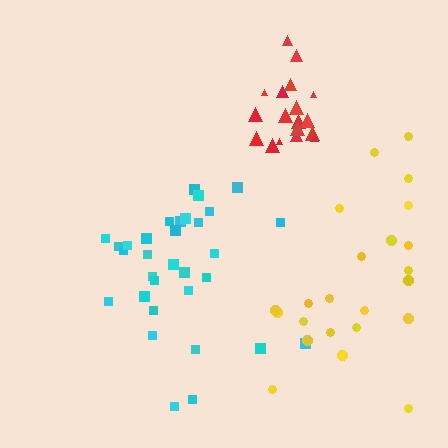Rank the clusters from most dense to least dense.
red, cyan, yellow.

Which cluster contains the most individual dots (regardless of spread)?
Cyan (32).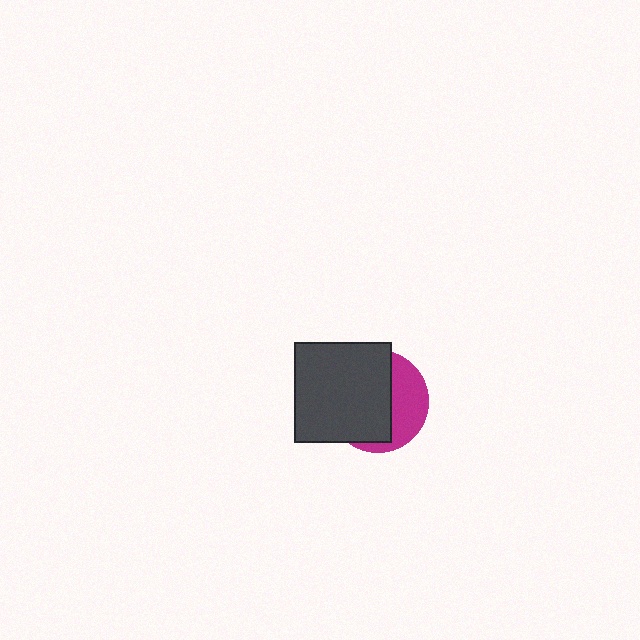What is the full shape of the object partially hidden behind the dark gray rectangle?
The partially hidden object is a magenta circle.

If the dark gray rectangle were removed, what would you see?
You would see the complete magenta circle.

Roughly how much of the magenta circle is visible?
A small part of it is visible (roughly 37%).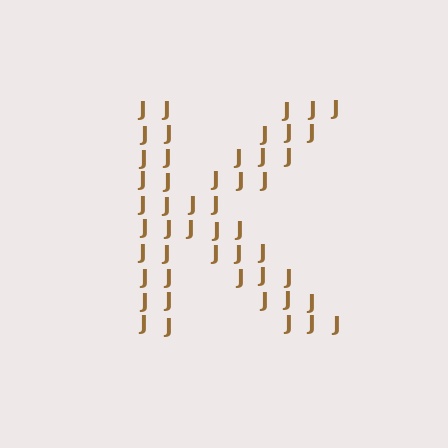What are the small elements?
The small elements are letter J's.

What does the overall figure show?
The overall figure shows the letter K.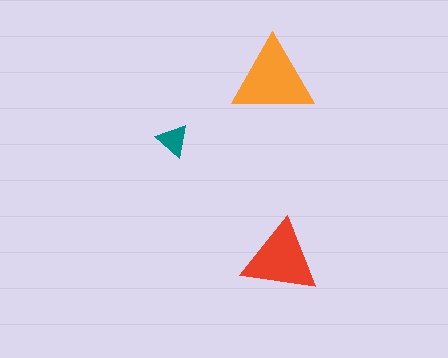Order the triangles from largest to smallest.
the orange one, the red one, the teal one.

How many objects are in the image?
There are 3 objects in the image.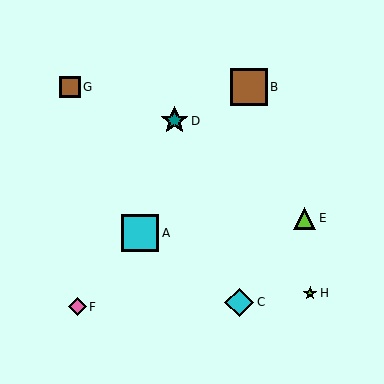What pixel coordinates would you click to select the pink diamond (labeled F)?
Click at (77, 307) to select the pink diamond F.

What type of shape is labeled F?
Shape F is a pink diamond.